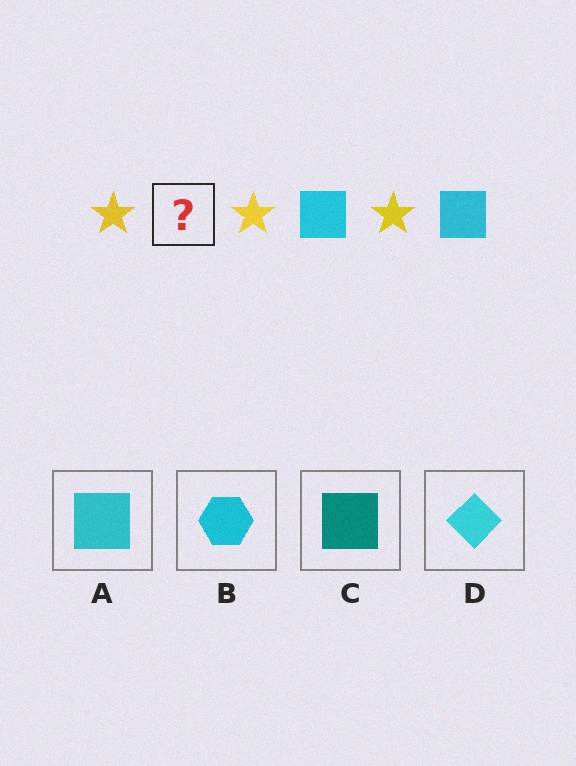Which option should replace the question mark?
Option A.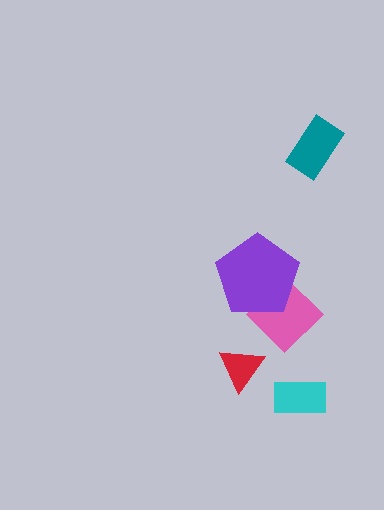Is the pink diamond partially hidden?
Yes, it is partially covered by another shape.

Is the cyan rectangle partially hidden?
No, no other shape covers it.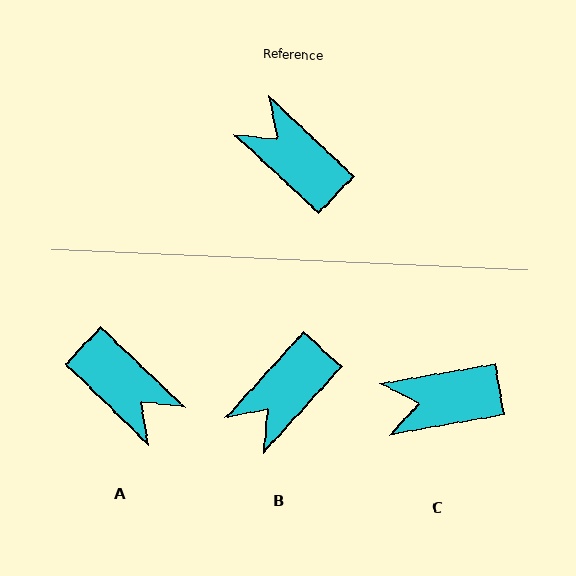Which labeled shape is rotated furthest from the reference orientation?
A, about 179 degrees away.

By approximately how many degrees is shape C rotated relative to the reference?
Approximately 53 degrees counter-clockwise.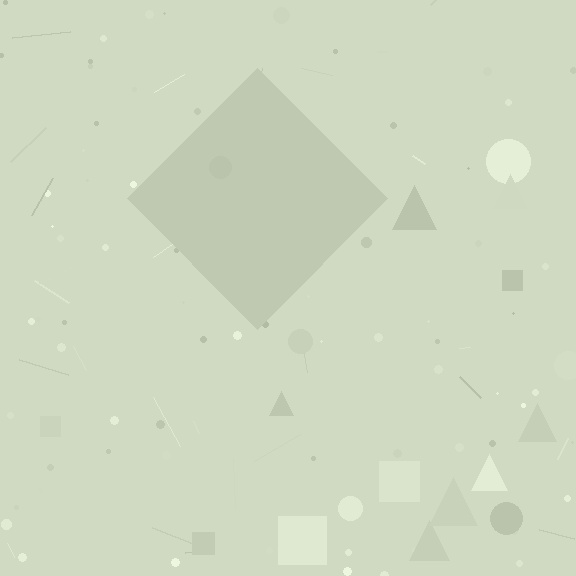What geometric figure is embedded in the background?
A diamond is embedded in the background.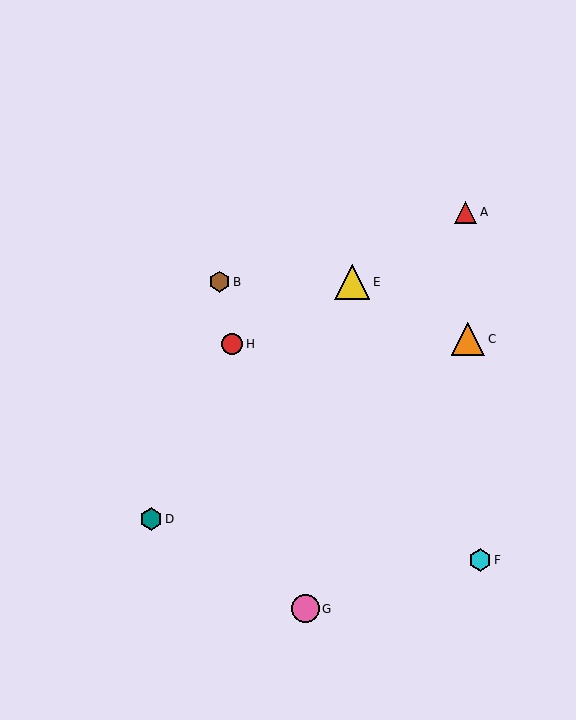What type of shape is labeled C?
Shape C is an orange triangle.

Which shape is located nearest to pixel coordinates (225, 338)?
The red circle (labeled H) at (232, 344) is nearest to that location.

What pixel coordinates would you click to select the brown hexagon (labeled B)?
Click at (219, 282) to select the brown hexagon B.